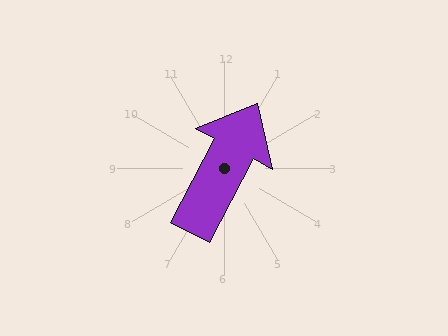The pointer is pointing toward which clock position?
Roughly 1 o'clock.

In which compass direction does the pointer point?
Northeast.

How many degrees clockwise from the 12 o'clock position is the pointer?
Approximately 28 degrees.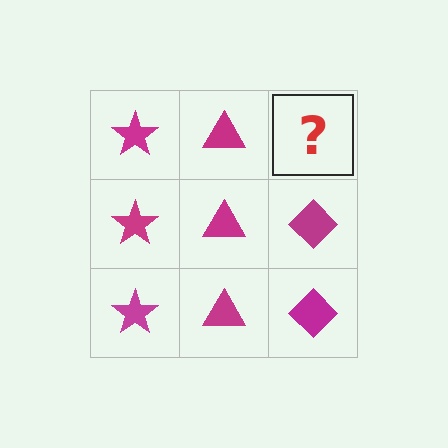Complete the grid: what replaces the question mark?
The question mark should be replaced with a magenta diamond.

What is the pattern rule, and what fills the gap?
The rule is that each column has a consistent shape. The gap should be filled with a magenta diamond.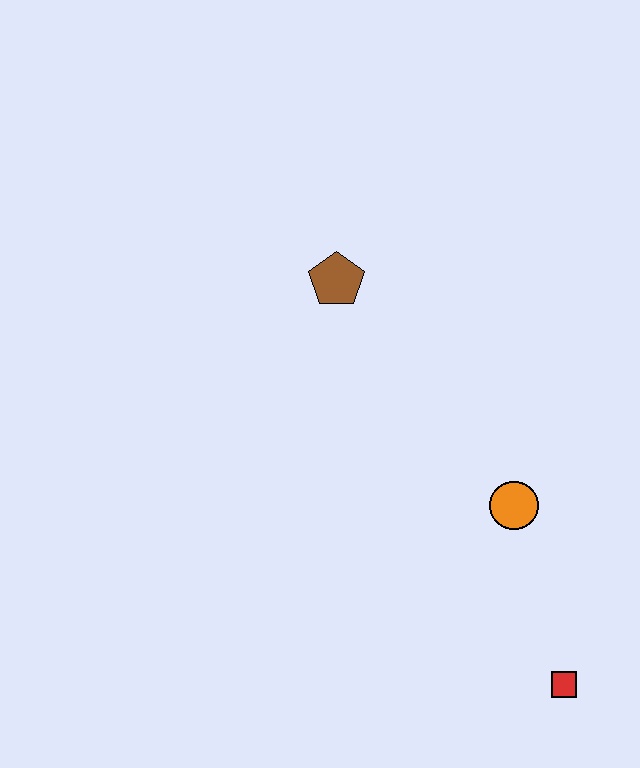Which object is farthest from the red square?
The brown pentagon is farthest from the red square.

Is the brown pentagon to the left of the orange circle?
Yes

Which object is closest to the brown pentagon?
The orange circle is closest to the brown pentagon.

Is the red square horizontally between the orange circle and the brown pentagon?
No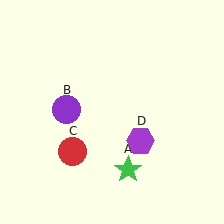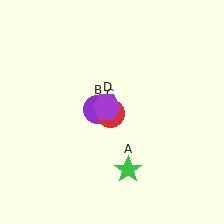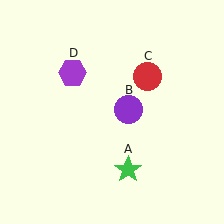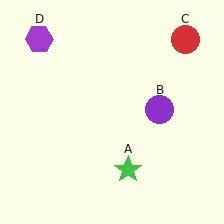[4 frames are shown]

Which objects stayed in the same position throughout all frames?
Green star (object A) remained stationary.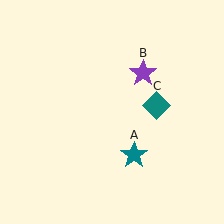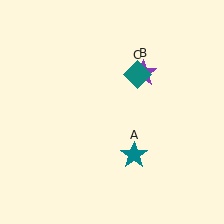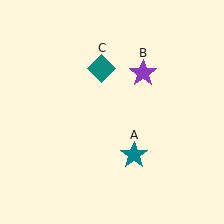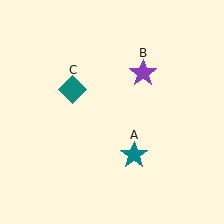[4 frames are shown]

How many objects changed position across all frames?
1 object changed position: teal diamond (object C).